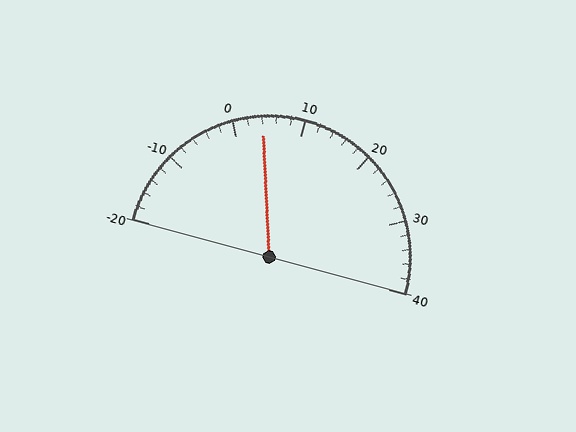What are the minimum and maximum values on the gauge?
The gauge ranges from -20 to 40.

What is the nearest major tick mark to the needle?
The nearest major tick mark is 0.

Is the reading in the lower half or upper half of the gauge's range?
The reading is in the lower half of the range (-20 to 40).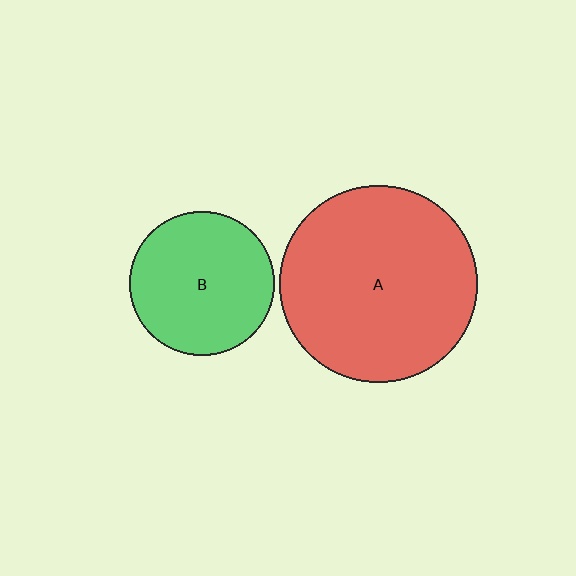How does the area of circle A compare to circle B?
Approximately 1.9 times.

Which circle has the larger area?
Circle A (red).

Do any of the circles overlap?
No, none of the circles overlap.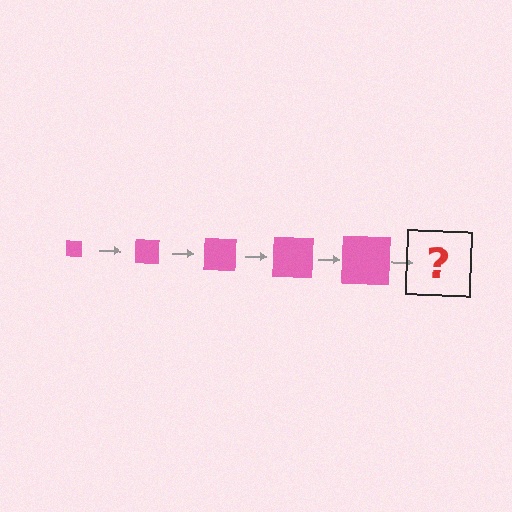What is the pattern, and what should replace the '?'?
The pattern is that the square gets progressively larger each step. The '?' should be a pink square, larger than the previous one.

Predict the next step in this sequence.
The next step is a pink square, larger than the previous one.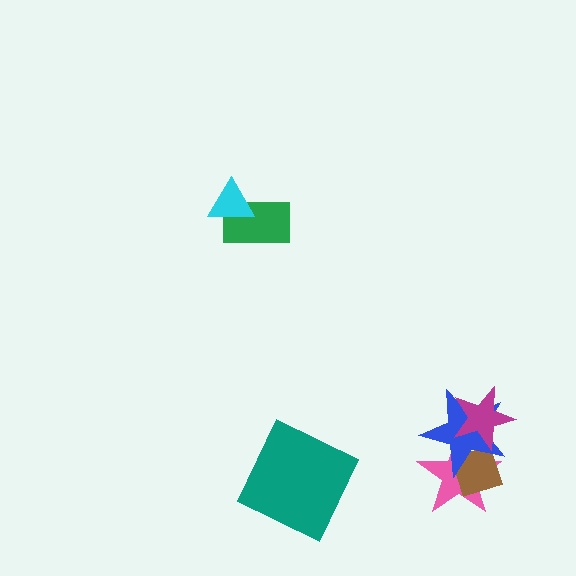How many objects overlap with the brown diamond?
3 objects overlap with the brown diamond.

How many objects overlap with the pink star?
3 objects overlap with the pink star.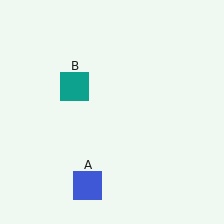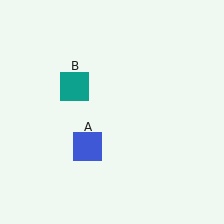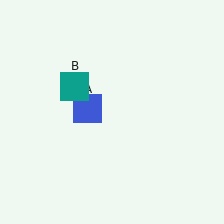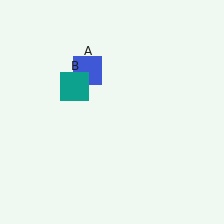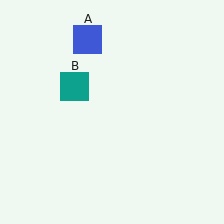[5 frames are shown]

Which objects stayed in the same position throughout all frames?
Teal square (object B) remained stationary.